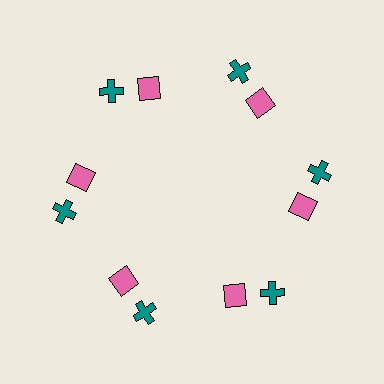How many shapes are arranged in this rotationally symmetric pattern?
There are 12 shapes, arranged in 6 groups of 2.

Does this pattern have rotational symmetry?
Yes, this pattern has 6-fold rotational symmetry. It looks the same after rotating 60 degrees around the center.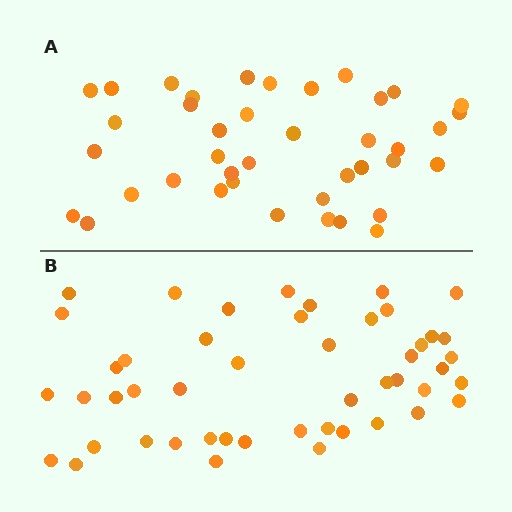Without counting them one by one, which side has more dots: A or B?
Region B (the bottom region) has more dots.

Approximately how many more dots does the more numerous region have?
Region B has roughly 8 or so more dots than region A.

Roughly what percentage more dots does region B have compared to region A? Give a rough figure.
About 20% more.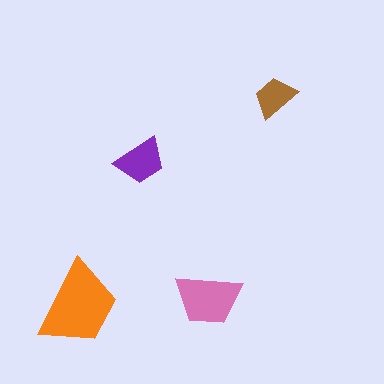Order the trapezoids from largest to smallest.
the orange one, the pink one, the purple one, the brown one.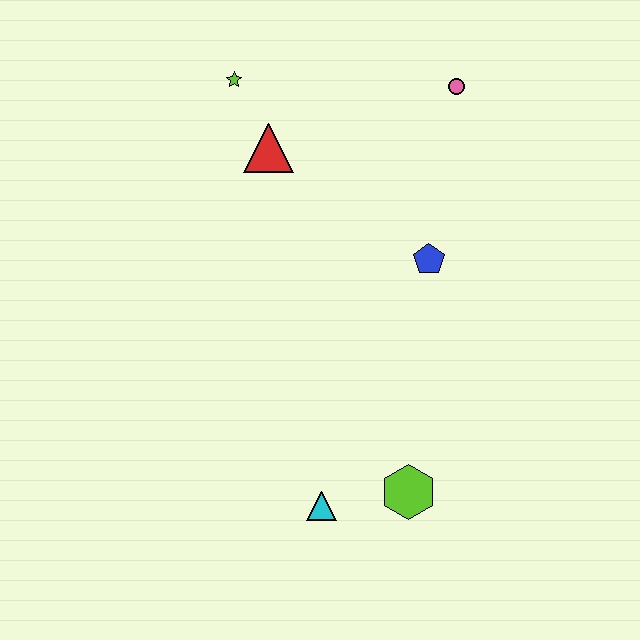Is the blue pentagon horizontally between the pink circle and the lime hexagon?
Yes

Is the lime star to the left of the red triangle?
Yes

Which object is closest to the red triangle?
The lime star is closest to the red triangle.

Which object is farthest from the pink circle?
The cyan triangle is farthest from the pink circle.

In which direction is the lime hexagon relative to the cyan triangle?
The lime hexagon is to the right of the cyan triangle.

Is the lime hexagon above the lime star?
No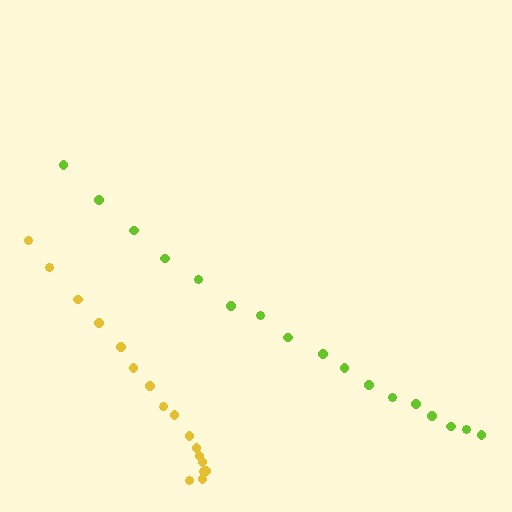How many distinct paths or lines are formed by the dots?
There are 2 distinct paths.